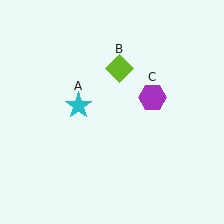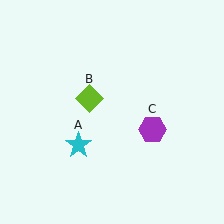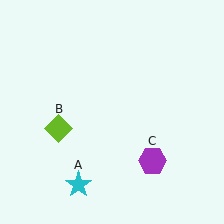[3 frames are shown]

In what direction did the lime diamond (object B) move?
The lime diamond (object B) moved down and to the left.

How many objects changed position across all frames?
3 objects changed position: cyan star (object A), lime diamond (object B), purple hexagon (object C).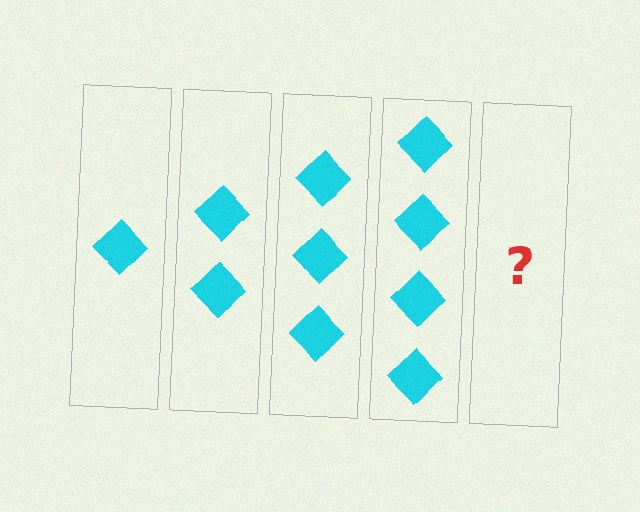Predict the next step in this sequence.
The next step is 5 diamonds.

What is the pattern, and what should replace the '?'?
The pattern is that each step adds one more diamond. The '?' should be 5 diamonds.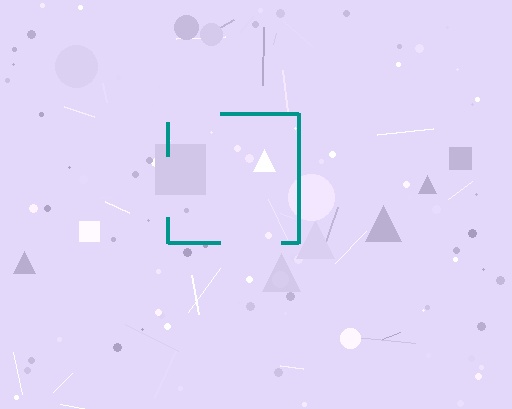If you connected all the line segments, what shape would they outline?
They would outline a square.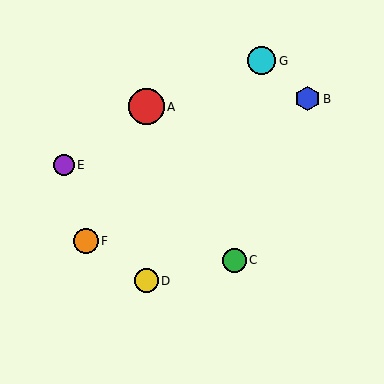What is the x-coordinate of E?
Object E is at x≈64.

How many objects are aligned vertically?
2 objects (A, D) are aligned vertically.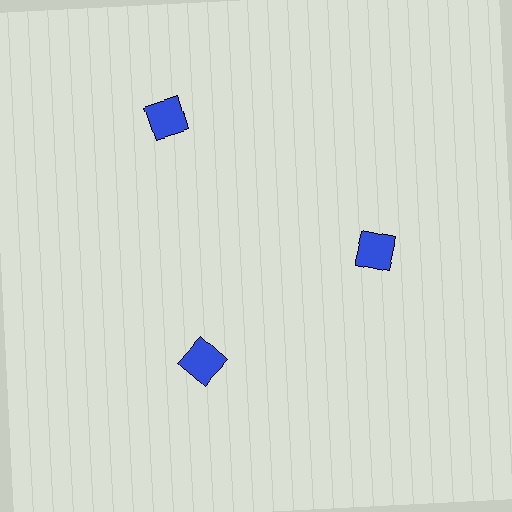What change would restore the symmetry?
The symmetry would be restored by moving it inward, back onto the ring so that all 3 diamonds sit at equal angles and equal distance from the center.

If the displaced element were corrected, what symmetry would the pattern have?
It would have 3-fold rotational symmetry — the pattern would map onto itself every 120 degrees.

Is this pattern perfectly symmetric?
No. The 3 blue diamonds are arranged in a ring, but one element near the 11 o'clock position is pushed outward from the center, breaking the 3-fold rotational symmetry.